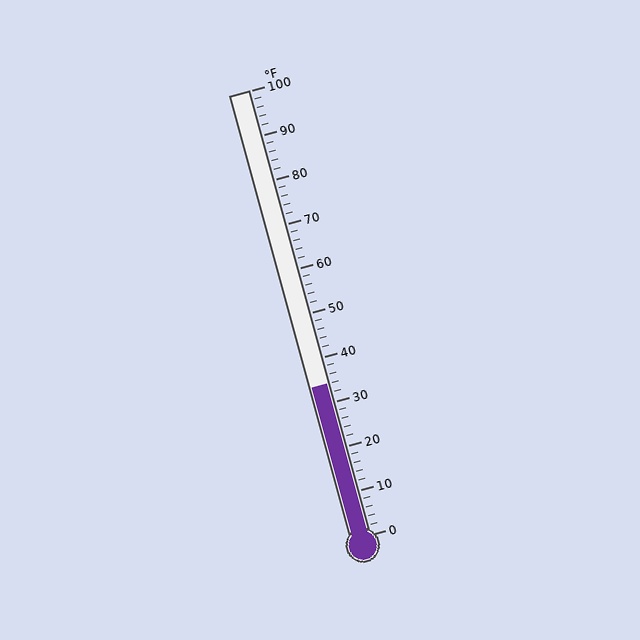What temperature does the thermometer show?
The thermometer shows approximately 34°F.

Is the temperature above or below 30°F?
The temperature is above 30°F.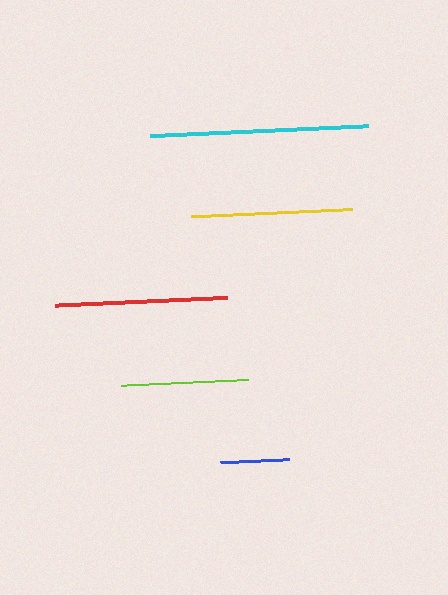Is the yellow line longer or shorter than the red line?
The red line is longer than the yellow line.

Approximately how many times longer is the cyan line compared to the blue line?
The cyan line is approximately 3.2 times the length of the blue line.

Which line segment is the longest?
The cyan line is the longest at approximately 218 pixels.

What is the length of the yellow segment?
The yellow segment is approximately 162 pixels long.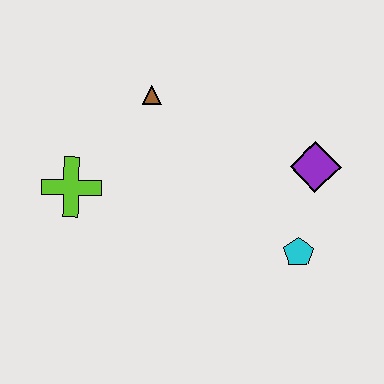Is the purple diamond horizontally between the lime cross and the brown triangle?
No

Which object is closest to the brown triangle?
The lime cross is closest to the brown triangle.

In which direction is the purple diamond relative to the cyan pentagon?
The purple diamond is above the cyan pentagon.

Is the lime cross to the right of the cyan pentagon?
No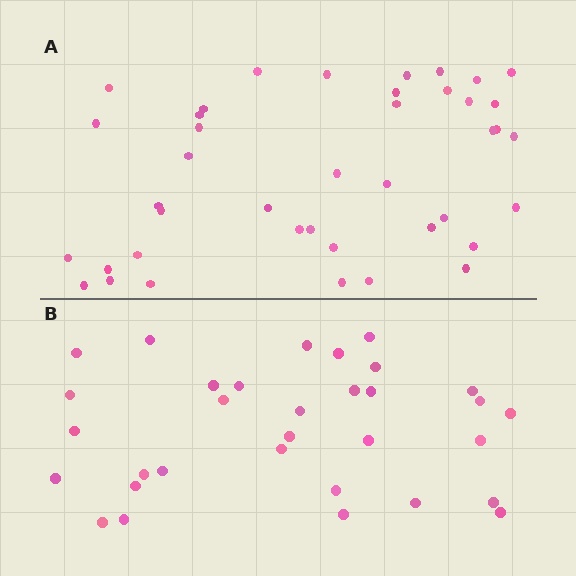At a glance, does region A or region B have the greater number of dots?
Region A (the top region) has more dots.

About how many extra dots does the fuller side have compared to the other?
Region A has roughly 8 or so more dots than region B.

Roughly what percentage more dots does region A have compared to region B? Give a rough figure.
About 30% more.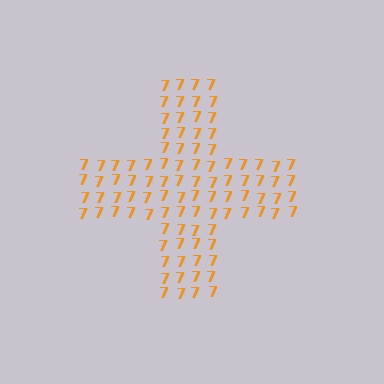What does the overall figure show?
The overall figure shows a cross.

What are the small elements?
The small elements are digit 7's.